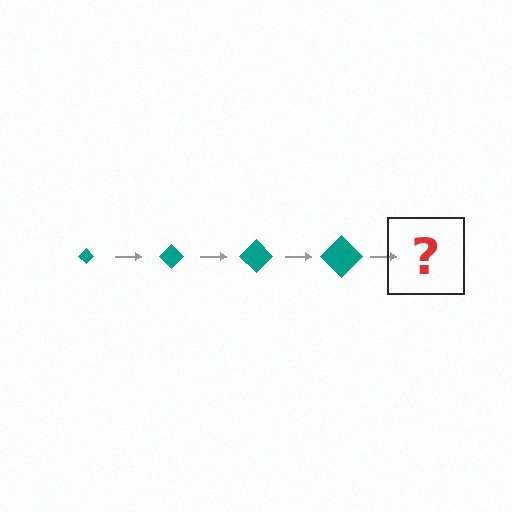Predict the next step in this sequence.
The next step is a teal diamond, larger than the previous one.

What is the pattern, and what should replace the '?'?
The pattern is that the diamond gets progressively larger each step. The '?' should be a teal diamond, larger than the previous one.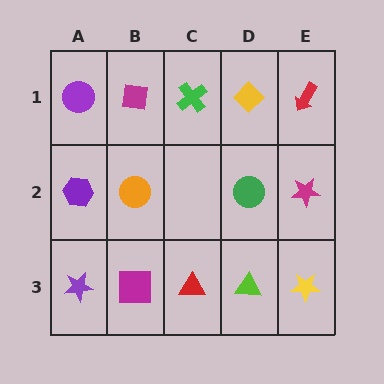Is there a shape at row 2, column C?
No, that cell is empty.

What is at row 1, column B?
A magenta square.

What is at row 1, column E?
A red arrow.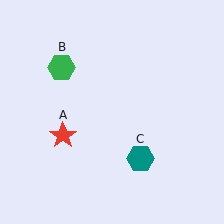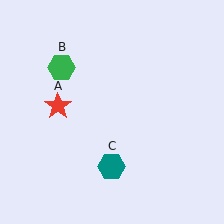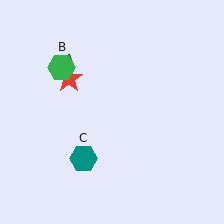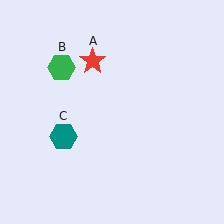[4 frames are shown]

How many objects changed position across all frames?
2 objects changed position: red star (object A), teal hexagon (object C).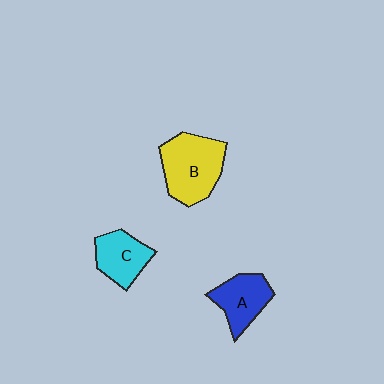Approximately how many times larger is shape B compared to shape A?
Approximately 1.5 times.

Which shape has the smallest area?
Shape C (cyan).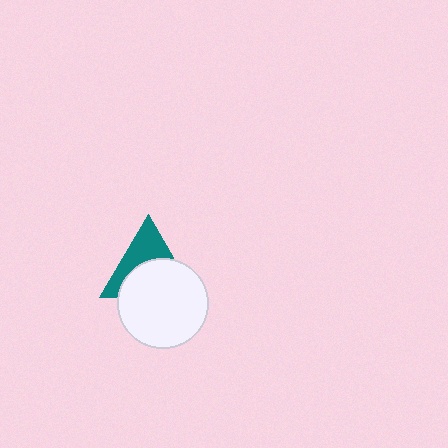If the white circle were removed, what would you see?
You would see the complete teal triangle.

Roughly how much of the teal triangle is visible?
A small part of it is visible (roughly 45%).